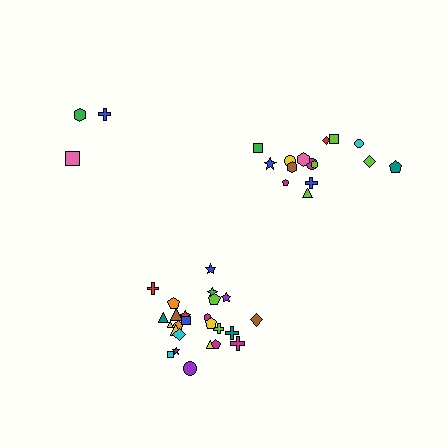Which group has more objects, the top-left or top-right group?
The top-right group.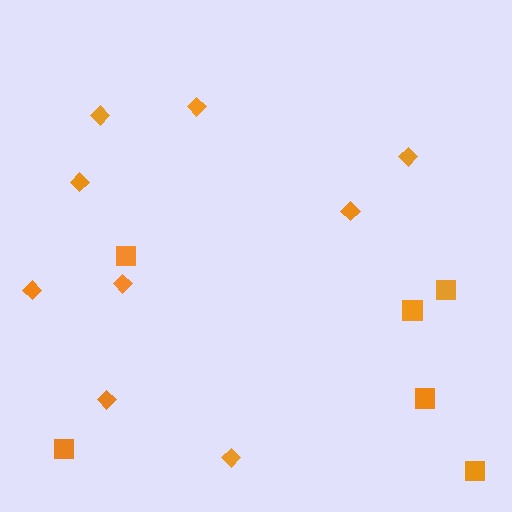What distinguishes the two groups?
There are 2 groups: one group of squares (6) and one group of diamonds (9).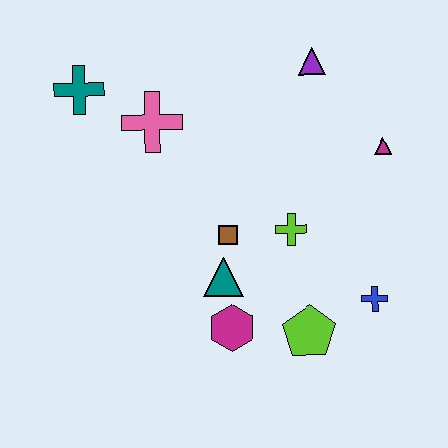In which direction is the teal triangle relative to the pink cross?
The teal triangle is below the pink cross.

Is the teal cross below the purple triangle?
Yes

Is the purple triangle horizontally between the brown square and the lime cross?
No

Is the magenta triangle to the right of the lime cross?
Yes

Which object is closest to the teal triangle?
The brown square is closest to the teal triangle.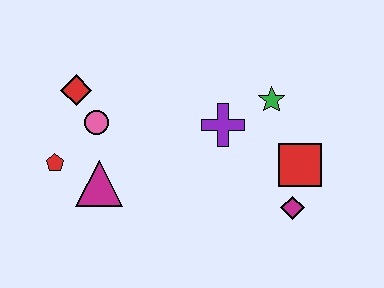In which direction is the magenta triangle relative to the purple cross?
The magenta triangle is to the left of the purple cross.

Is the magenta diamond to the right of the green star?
Yes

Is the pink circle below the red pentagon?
No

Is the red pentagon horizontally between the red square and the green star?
No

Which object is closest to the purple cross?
The green star is closest to the purple cross.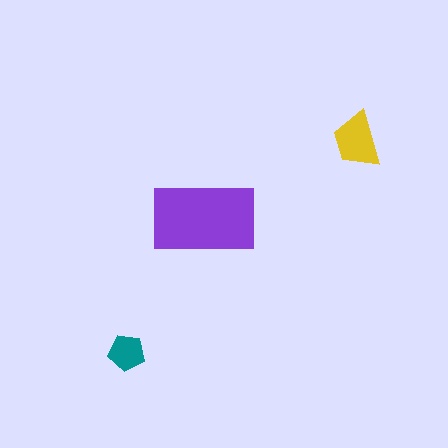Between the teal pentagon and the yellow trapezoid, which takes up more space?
The yellow trapezoid.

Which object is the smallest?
The teal pentagon.